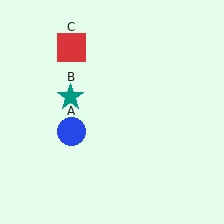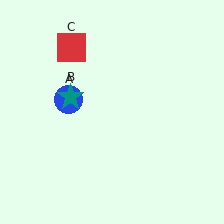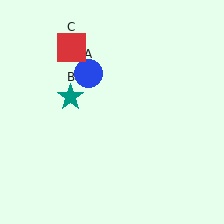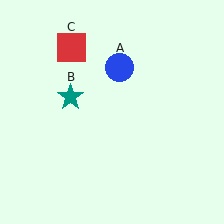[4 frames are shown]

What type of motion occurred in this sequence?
The blue circle (object A) rotated clockwise around the center of the scene.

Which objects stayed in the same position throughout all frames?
Teal star (object B) and red square (object C) remained stationary.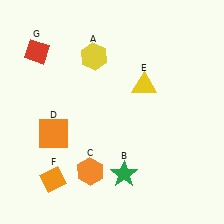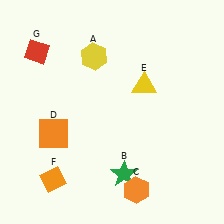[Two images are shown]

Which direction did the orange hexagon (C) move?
The orange hexagon (C) moved right.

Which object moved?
The orange hexagon (C) moved right.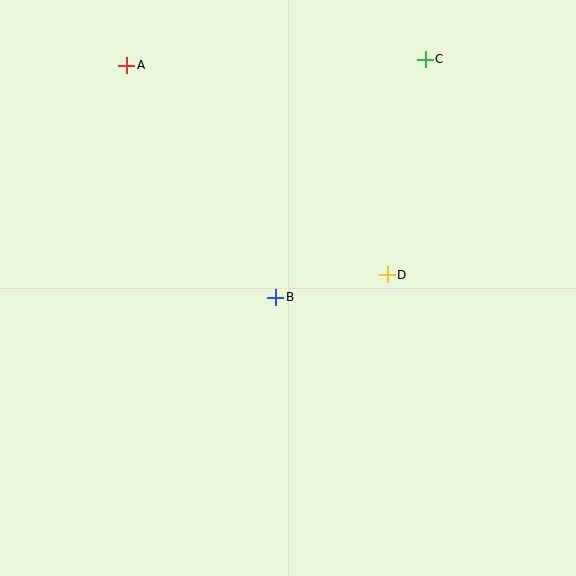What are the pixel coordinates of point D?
Point D is at (387, 275).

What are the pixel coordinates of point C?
Point C is at (425, 59).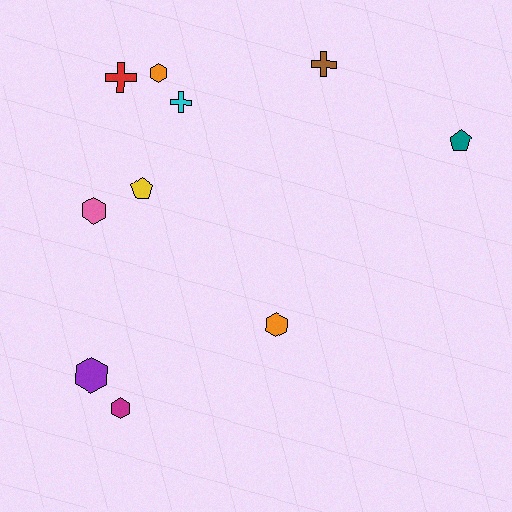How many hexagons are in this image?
There are 5 hexagons.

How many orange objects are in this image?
There are 2 orange objects.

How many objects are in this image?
There are 10 objects.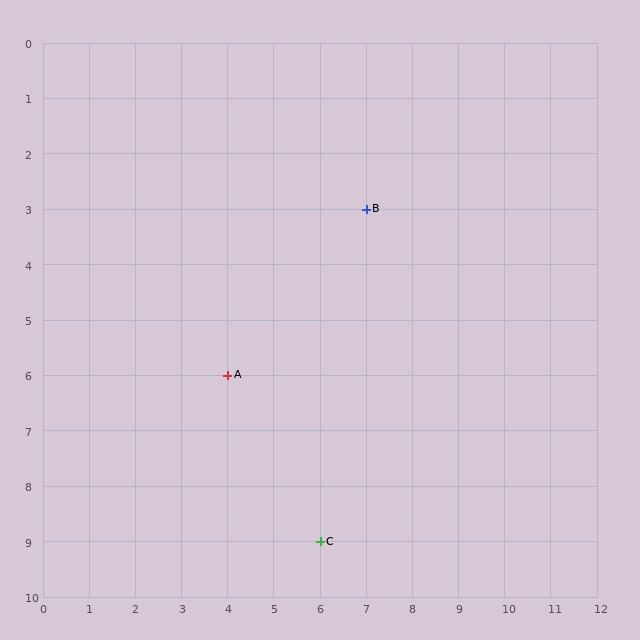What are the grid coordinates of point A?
Point A is at grid coordinates (4, 6).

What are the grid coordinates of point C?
Point C is at grid coordinates (6, 9).